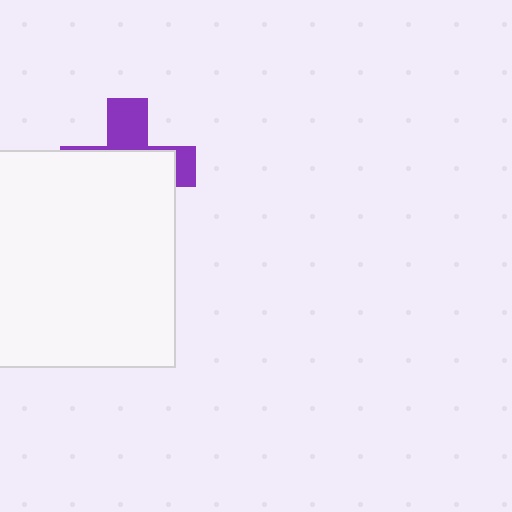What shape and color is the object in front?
The object in front is a white square.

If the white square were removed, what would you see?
You would see the complete purple cross.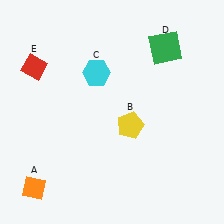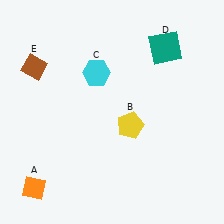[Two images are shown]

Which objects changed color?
D changed from green to teal. E changed from red to brown.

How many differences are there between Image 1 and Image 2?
There are 2 differences between the two images.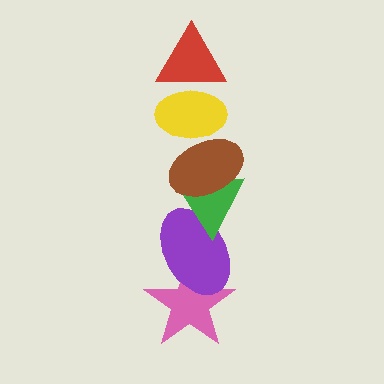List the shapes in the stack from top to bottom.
From top to bottom: the red triangle, the yellow ellipse, the brown ellipse, the green triangle, the purple ellipse, the pink star.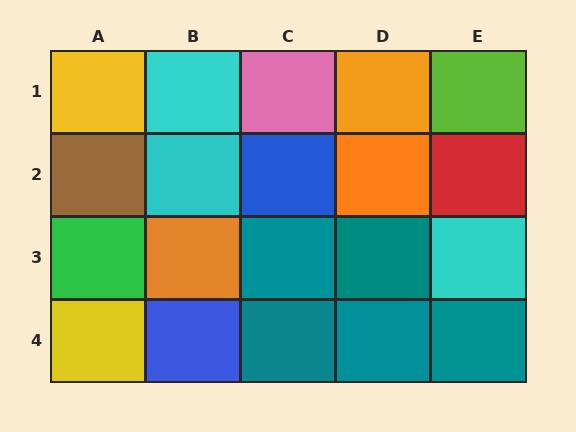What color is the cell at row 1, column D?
Orange.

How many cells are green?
1 cell is green.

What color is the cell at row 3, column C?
Teal.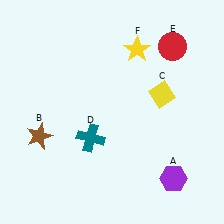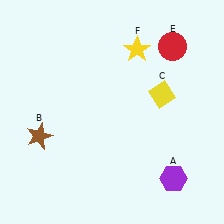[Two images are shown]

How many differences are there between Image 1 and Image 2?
There is 1 difference between the two images.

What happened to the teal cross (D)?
The teal cross (D) was removed in Image 2. It was in the bottom-left area of Image 1.